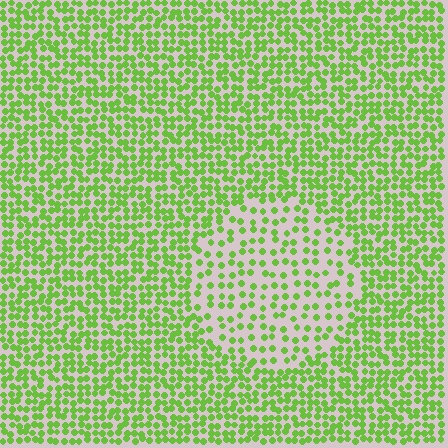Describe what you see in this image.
The image contains small lime elements arranged at two different densities. A circle-shaped region is visible where the elements are less densely packed than the surrounding area.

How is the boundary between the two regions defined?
The boundary is defined by a change in element density (approximately 2.0x ratio). All elements are the same color, size, and shape.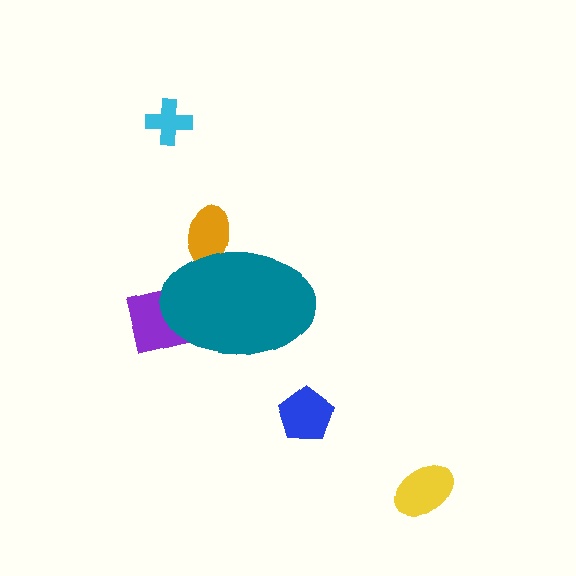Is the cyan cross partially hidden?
No, the cyan cross is fully visible.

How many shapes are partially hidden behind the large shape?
2 shapes are partially hidden.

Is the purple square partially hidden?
Yes, the purple square is partially hidden behind the teal ellipse.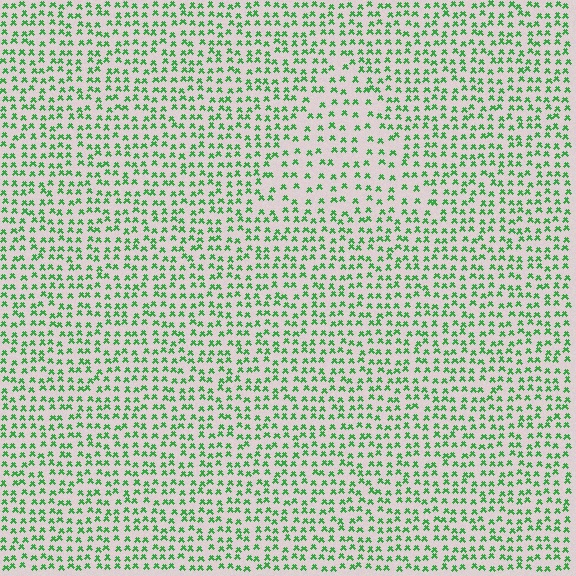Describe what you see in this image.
The image contains small green elements arranged at two different densities. A triangle-shaped region is visible where the elements are less densely packed than the surrounding area.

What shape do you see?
I see a triangle.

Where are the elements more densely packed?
The elements are more densely packed outside the triangle boundary.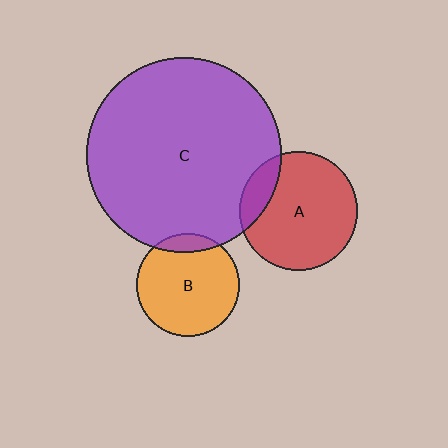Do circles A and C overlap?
Yes.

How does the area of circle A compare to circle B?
Approximately 1.3 times.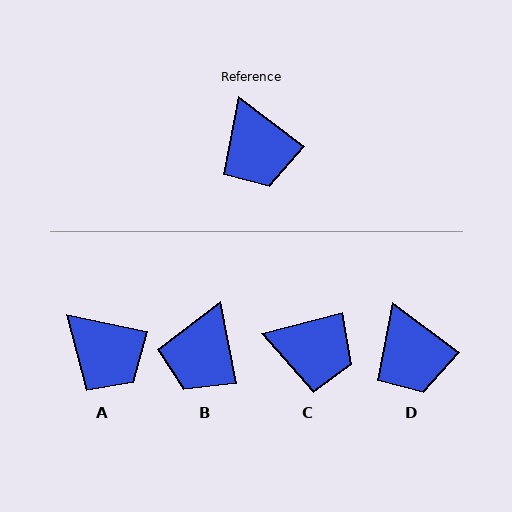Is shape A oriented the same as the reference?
No, it is off by about 25 degrees.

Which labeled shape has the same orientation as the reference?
D.